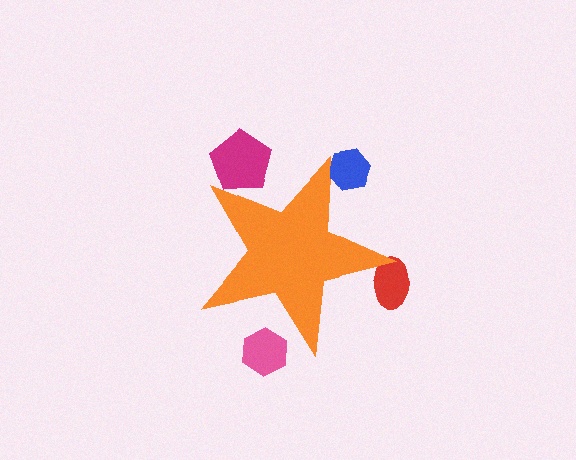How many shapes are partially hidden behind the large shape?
4 shapes are partially hidden.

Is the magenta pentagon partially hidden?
Yes, the magenta pentagon is partially hidden behind the orange star.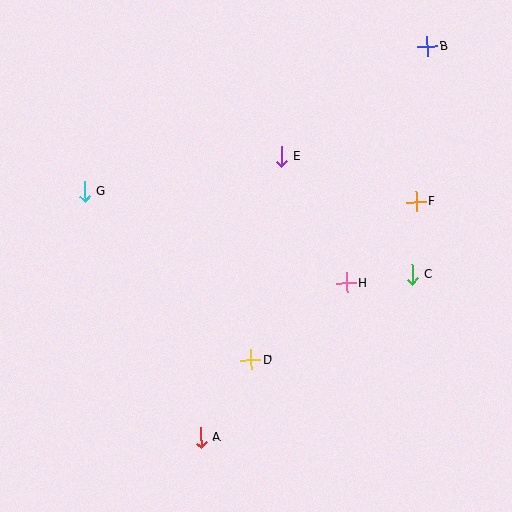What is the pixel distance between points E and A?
The distance between E and A is 292 pixels.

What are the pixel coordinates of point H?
Point H is at (346, 283).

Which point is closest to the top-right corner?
Point B is closest to the top-right corner.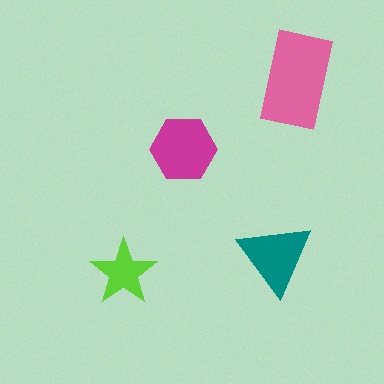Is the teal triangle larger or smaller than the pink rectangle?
Smaller.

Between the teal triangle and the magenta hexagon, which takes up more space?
The magenta hexagon.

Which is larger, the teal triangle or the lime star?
The teal triangle.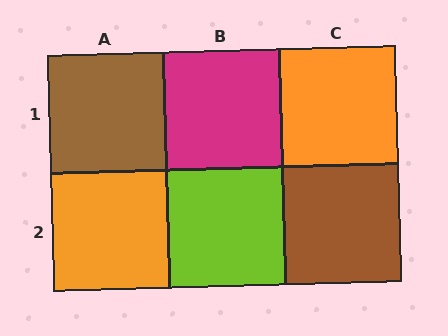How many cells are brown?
2 cells are brown.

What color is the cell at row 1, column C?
Orange.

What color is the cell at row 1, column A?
Brown.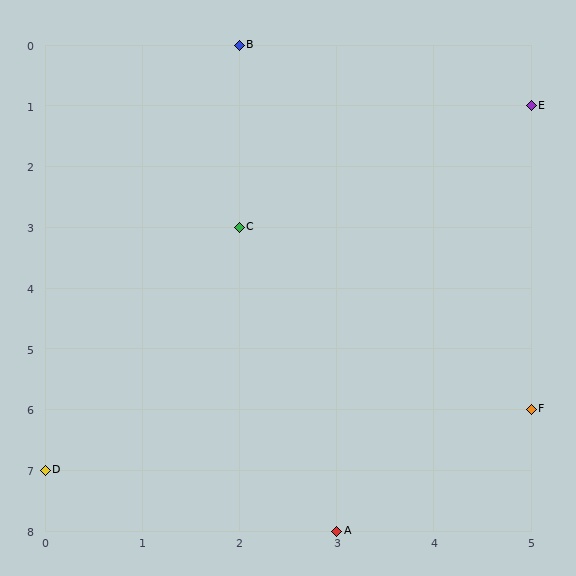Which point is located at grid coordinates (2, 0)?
Point B is at (2, 0).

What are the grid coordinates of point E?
Point E is at grid coordinates (5, 1).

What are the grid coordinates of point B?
Point B is at grid coordinates (2, 0).